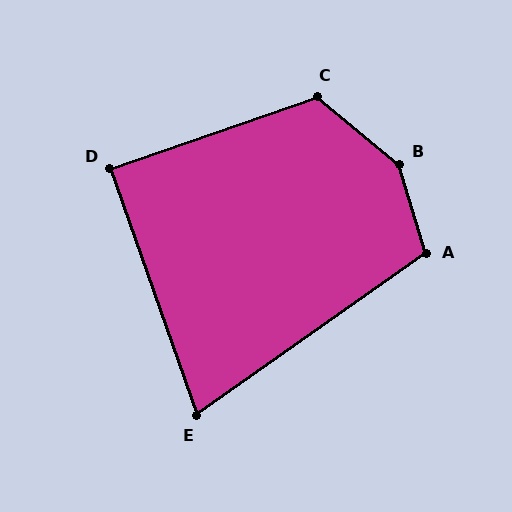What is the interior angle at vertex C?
Approximately 122 degrees (obtuse).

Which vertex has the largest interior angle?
B, at approximately 146 degrees.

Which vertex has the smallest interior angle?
E, at approximately 74 degrees.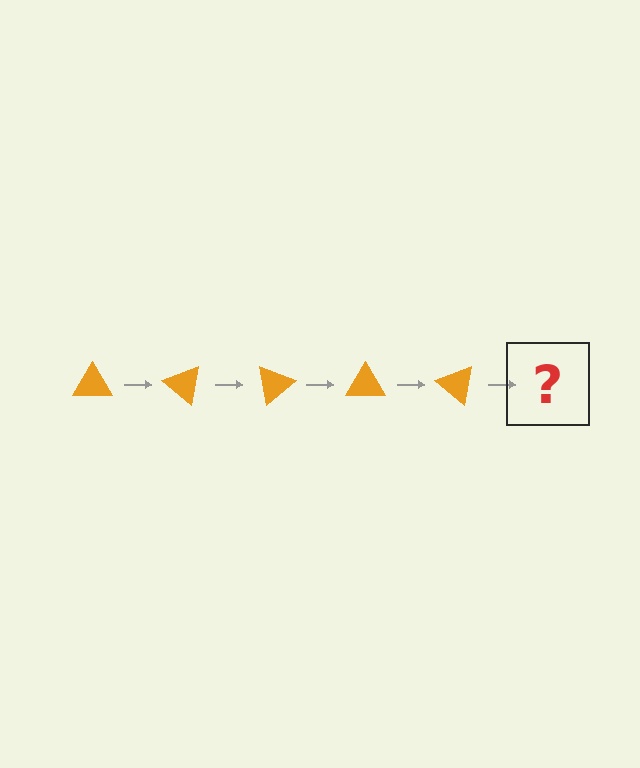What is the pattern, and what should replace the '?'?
The pattern is that the triangle rotates 40 degrees each step. The '?' should be an orange triangle rotated 200 degrees.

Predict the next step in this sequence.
The next step is an orange triangle rotated 200 degrees.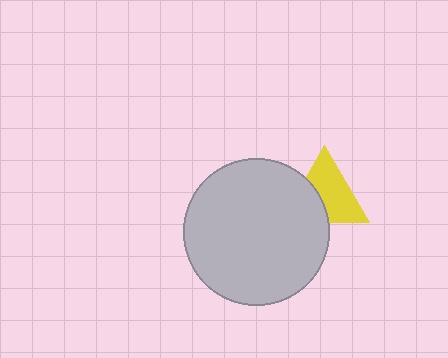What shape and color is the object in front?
The object in front is a light gray circle.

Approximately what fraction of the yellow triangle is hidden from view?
Roughly 37% of the yellow triangle is hidden behind the light gray circle.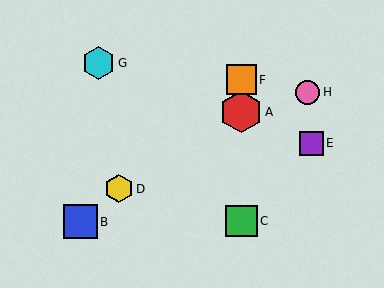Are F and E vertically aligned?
No, F is at x≈241 and E is at x≈311.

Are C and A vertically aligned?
Yes, both are at x≈241.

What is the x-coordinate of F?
Object F is at x≈241.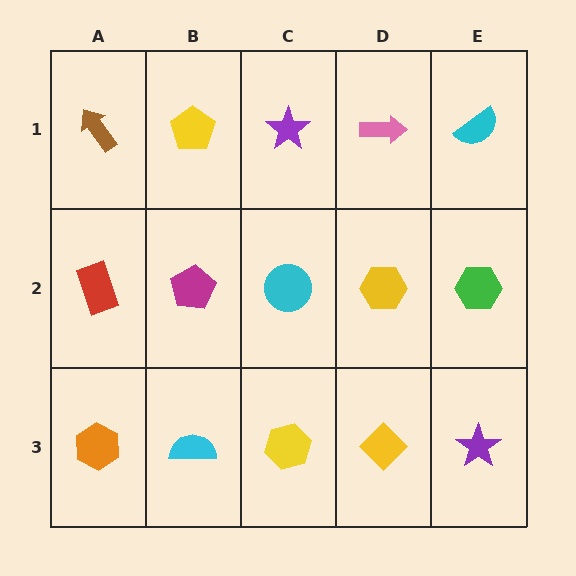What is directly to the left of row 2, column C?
A magenta pentagon.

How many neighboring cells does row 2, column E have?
3.